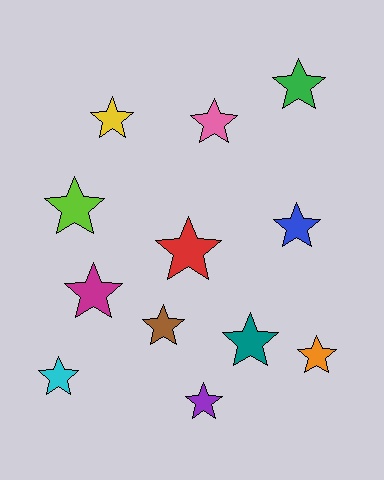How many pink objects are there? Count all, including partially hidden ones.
There is 1 pink object.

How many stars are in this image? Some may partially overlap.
There are 12 stars.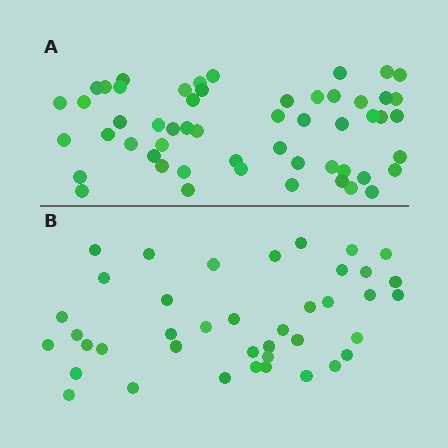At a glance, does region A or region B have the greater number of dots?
Region A (the top region) has more dots.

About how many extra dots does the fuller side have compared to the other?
Region A has approximately 15 more dots than region B.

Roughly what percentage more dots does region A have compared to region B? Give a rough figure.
About 35% more.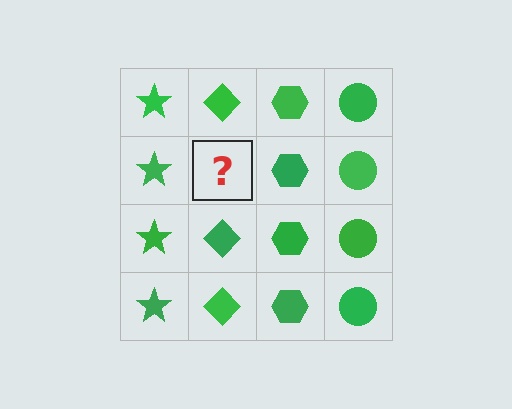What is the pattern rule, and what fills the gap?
The rule is that each column has a consistent shape. The gap should be filled with a green diamond.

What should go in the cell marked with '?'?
The missing cell should contain a green diamond.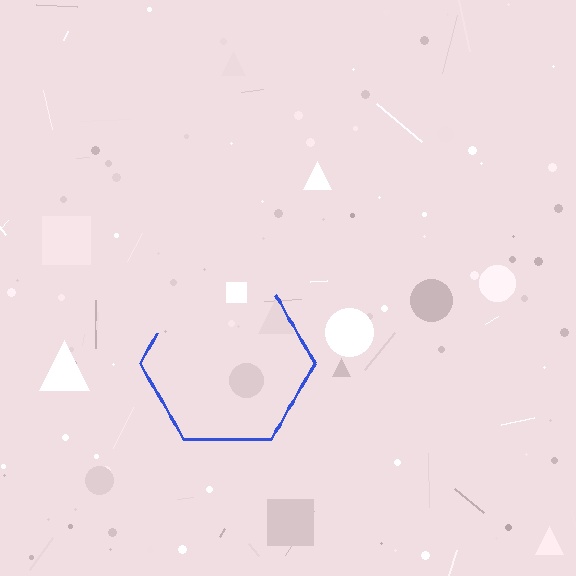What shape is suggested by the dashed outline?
The dashed outline suggests a hexagon.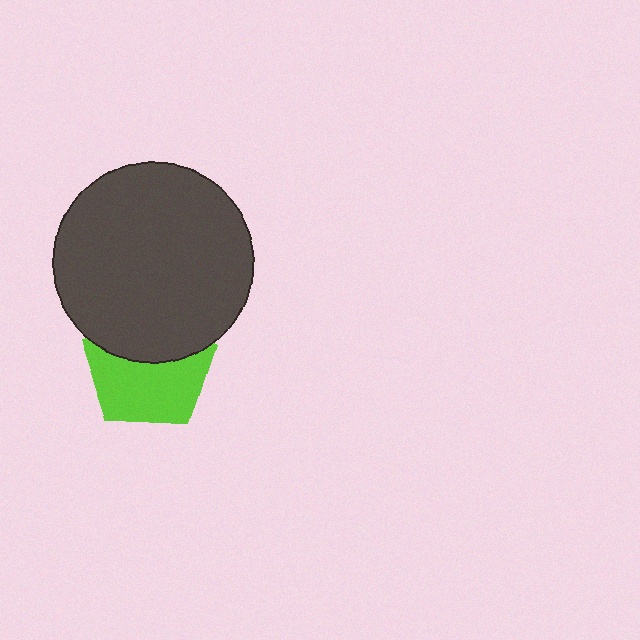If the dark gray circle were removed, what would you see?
You would see the complete lime pentagon.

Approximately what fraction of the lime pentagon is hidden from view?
Roughly 42% of the lime pentagon is hidden behind the dark gray circle.